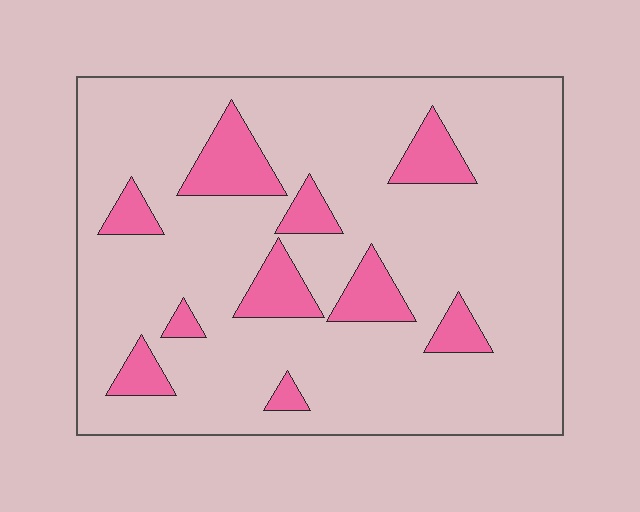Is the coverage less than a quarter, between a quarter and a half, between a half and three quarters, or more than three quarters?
Less than a quarter.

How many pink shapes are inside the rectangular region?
10.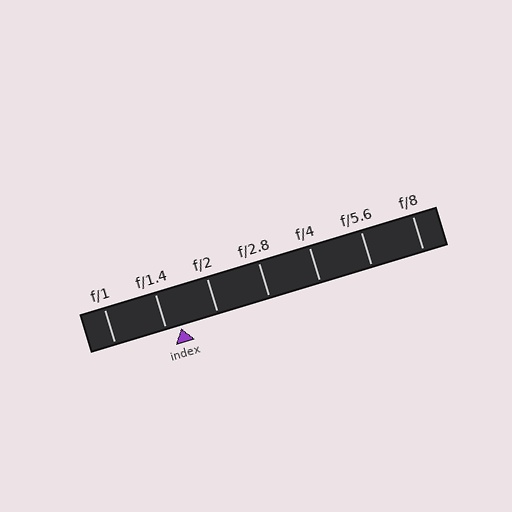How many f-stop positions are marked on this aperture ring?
There are 7 f-stop positions marked.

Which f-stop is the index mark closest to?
The index mark is closest to f/1.4.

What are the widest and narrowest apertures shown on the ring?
The widest aperture shown is f/1 and the narrowest is f/8.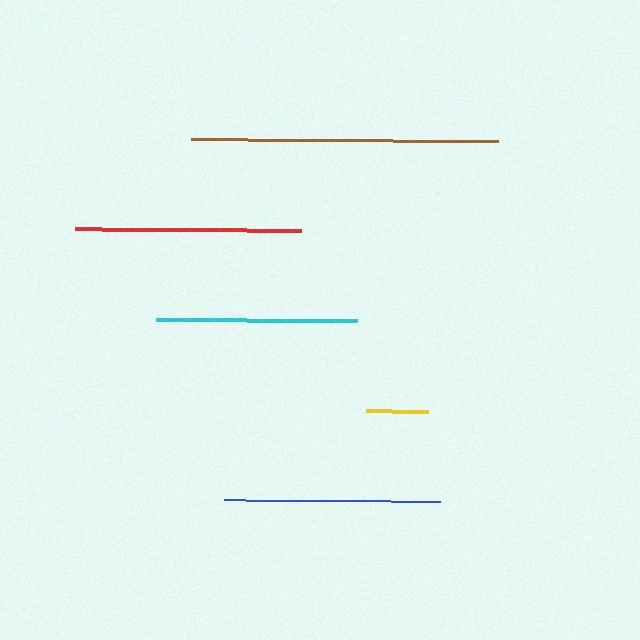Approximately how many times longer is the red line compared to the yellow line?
The red line is approximately 3.6 times the length of the yellow line.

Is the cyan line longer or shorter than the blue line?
The blue line is longer than the cyan line.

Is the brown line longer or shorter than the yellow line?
The brown line is longer than the yellow line.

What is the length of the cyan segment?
The cyan segment is approximately 201 pixels long.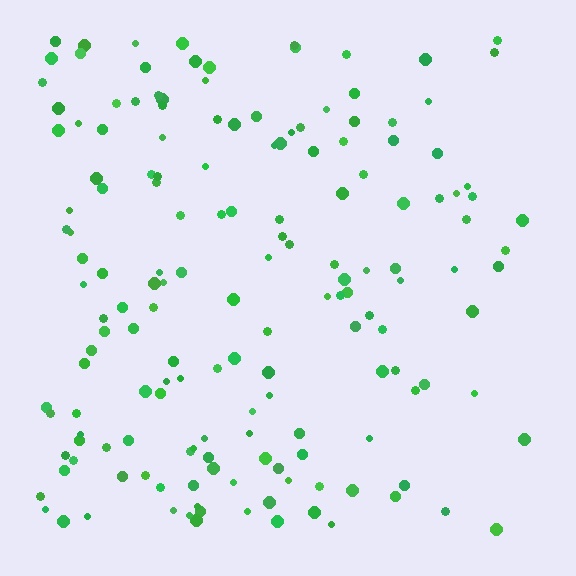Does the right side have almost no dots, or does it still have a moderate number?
Still a moderate number, just noticeably fewer than the left.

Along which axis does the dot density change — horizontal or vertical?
Horizontal.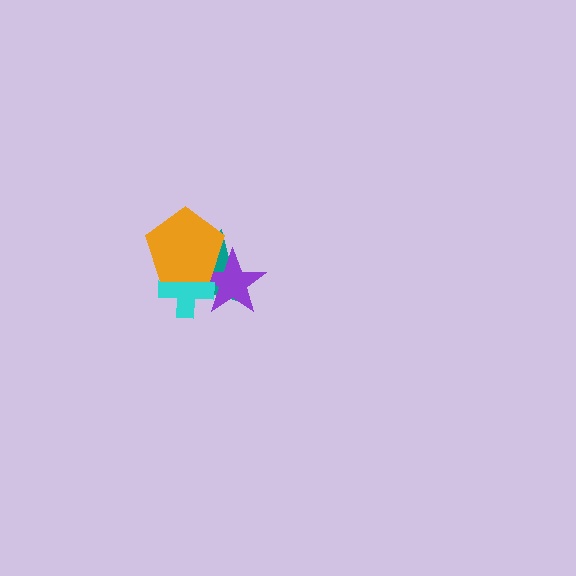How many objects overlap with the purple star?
3 objects overlap with the purple star.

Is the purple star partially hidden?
Yes, it is partially covered by another shape.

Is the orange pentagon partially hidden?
No, no other shape covers it.